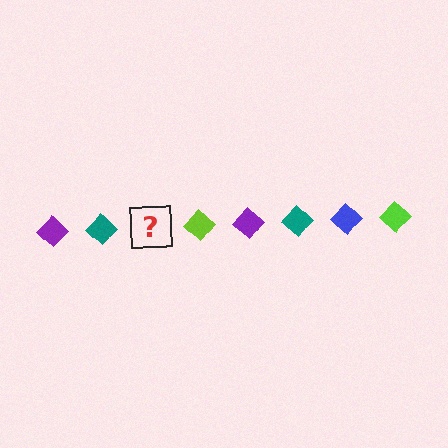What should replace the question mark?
The question mark should be replaced with a blue diamond.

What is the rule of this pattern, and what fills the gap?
The rule is that the pattern cycles through purple, teal, blue, lime diamonds. The gap should be filled with a blue diamond.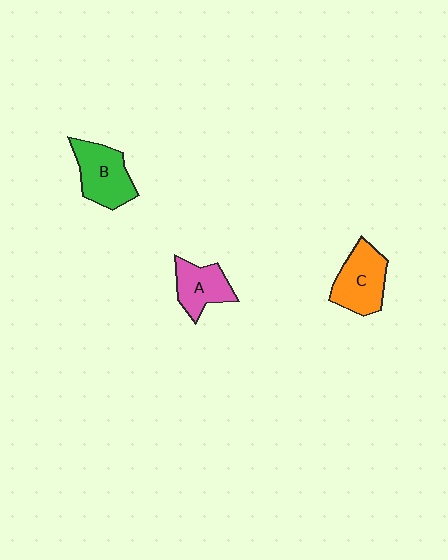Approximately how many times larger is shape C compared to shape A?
Approximately 1.3 times.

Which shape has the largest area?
Shape C (orange).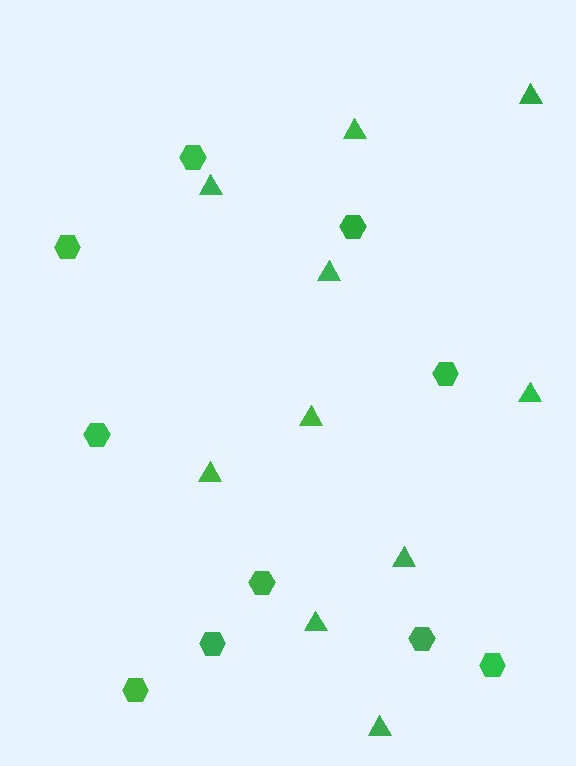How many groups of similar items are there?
There are 2 groups: one group of triangles (10) and one group of hexagons (10).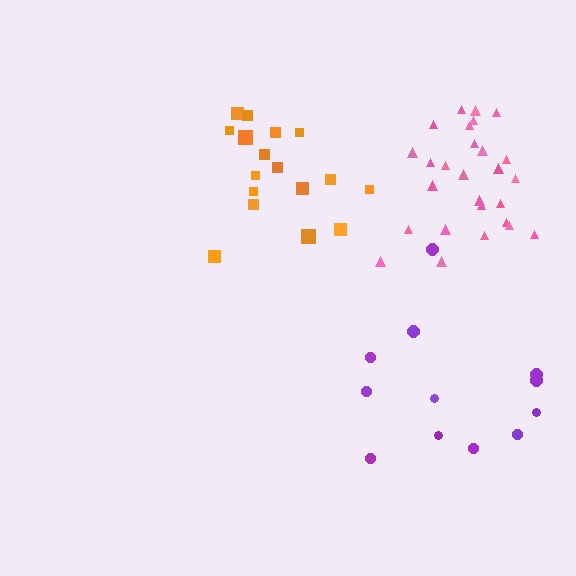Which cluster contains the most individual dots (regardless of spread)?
Pink (27).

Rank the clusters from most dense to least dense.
pink, orange, purple.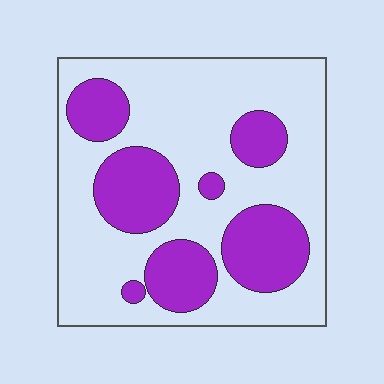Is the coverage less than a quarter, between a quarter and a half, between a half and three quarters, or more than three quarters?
Between a quarter and a half.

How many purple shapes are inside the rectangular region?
7.